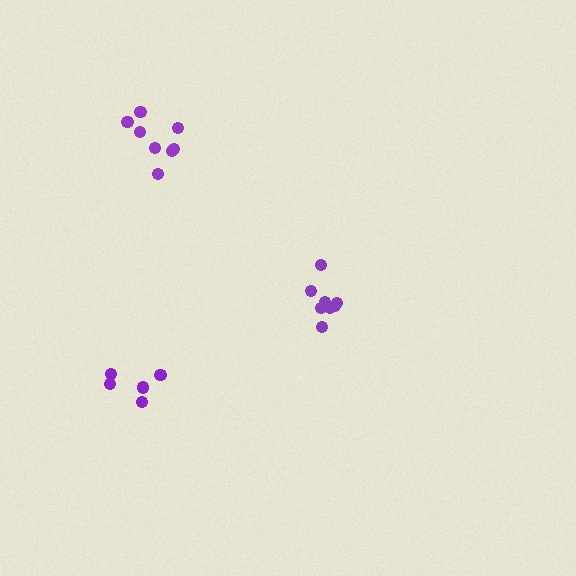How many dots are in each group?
Group 1: 8 dots, Group 2: 6 dots, Group 3: 8 dots (22 total).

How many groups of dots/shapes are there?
There are 3 groups.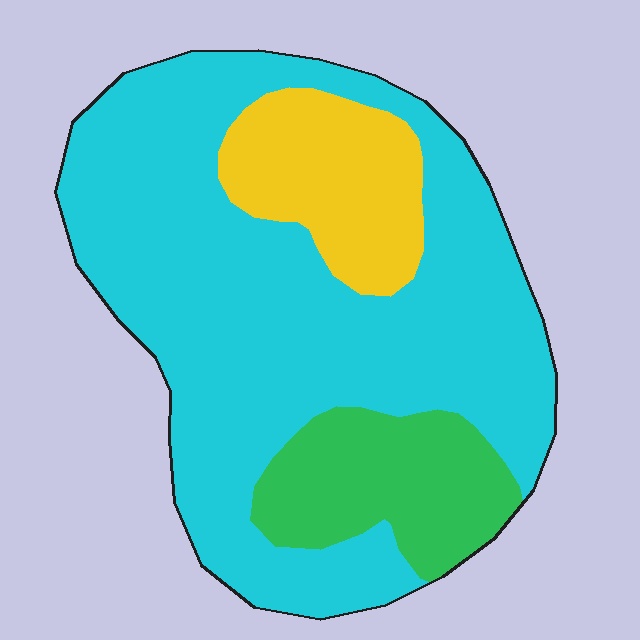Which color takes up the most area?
Cyan, at roughly 70%.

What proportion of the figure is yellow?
Yellow covers 15% of the figure.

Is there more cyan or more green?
Cyan.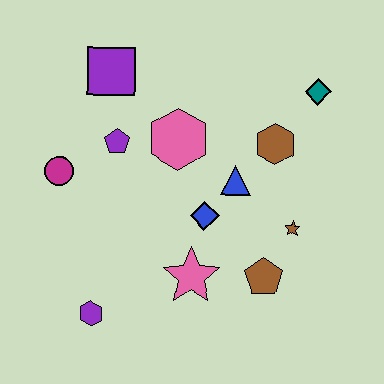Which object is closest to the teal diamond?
The brown hexagon is closest to the teal diamond.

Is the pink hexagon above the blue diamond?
Yes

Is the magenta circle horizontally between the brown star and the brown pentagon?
No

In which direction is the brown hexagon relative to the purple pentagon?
The brown hexagon is to the right of the purple pentagon.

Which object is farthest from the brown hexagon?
The purple hexagon is farthest from the brown hexagon.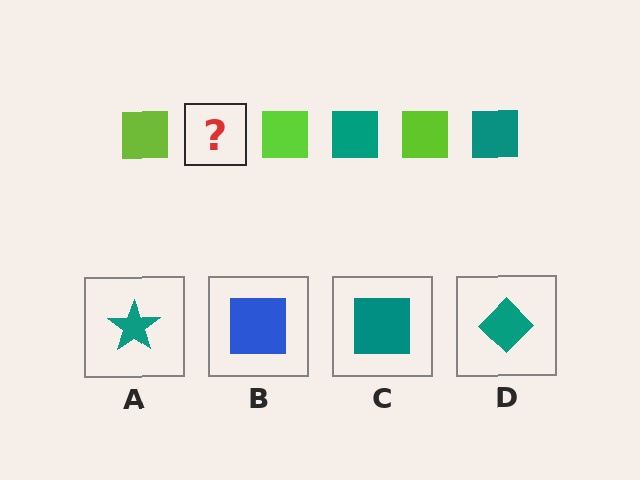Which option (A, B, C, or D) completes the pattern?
C.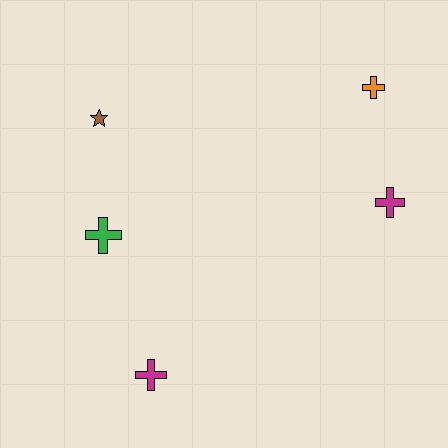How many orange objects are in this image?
There is 1 orange object.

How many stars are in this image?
There is 1 star.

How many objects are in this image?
There are 5 objects.